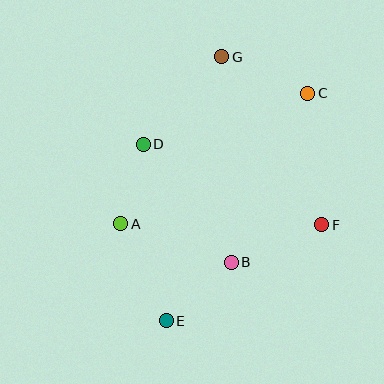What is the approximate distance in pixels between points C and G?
The distance between C and G is approximately 93 pixels.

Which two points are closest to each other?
Points A and D are closest to each other.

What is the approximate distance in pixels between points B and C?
The distance between B and C is approximately 186 pixels.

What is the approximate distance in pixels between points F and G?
The distance between F and G is approximately 196 pixels.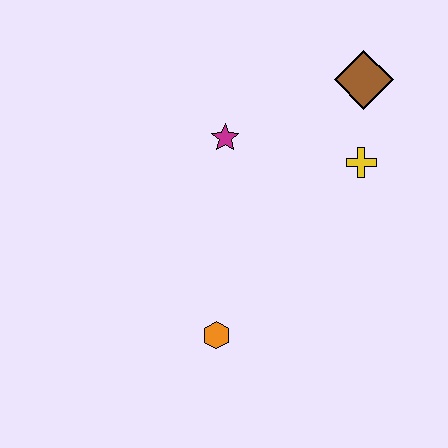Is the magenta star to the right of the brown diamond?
No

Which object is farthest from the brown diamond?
The orange hexagon is farthest from the brown diamond.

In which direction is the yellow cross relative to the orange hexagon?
The yellow cross is above the orange hexagon.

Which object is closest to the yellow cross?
The brown diamond is closest to the yellow cross.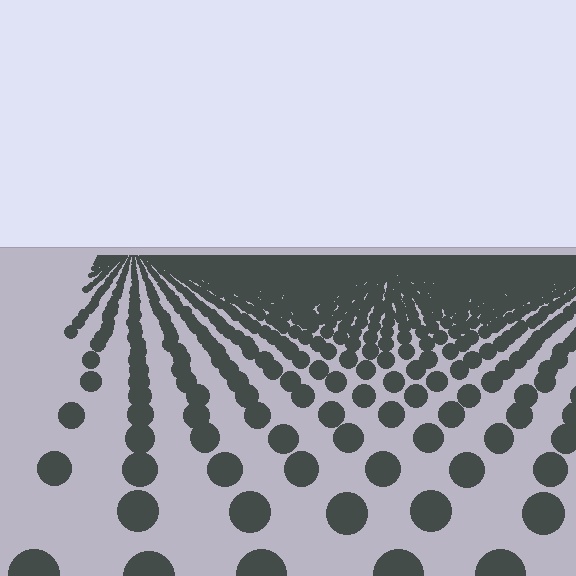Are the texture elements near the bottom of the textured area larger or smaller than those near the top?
Larger. Near the bottom, elements are closer to the viewer and appear at a bigger on-screen size.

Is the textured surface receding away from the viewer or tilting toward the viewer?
The surface is receding away from the viewer. Texture elements get smaller and denser toward the top.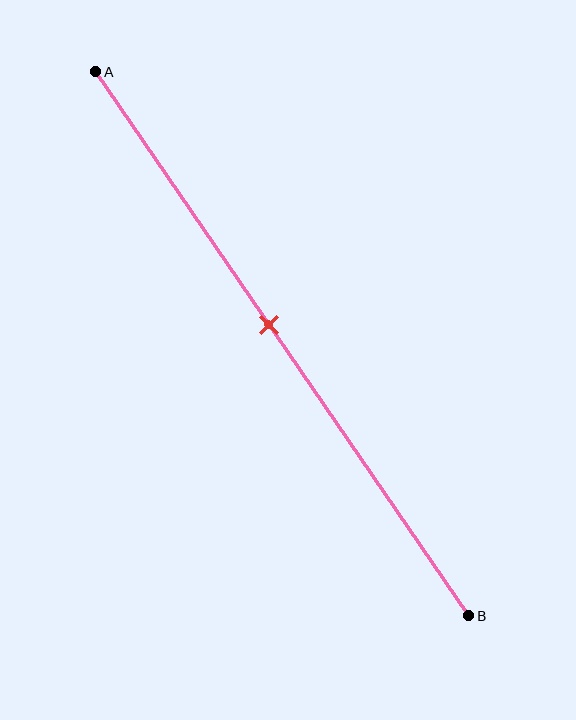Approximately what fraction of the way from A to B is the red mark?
The red mark is approximately 45% of the way from A to B.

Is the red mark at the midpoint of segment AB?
No, the mark is at about 45% from A, not at the 50% midpoint.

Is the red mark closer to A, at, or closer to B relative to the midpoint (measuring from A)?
The red mark is closer to point A than the midpoint of segment AB.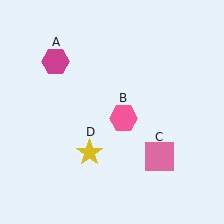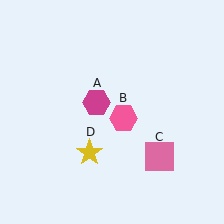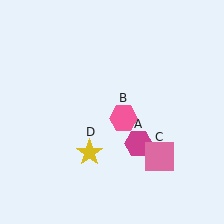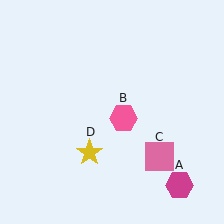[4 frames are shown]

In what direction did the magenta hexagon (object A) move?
The magenta hexagon (object A) moved down and to the right.